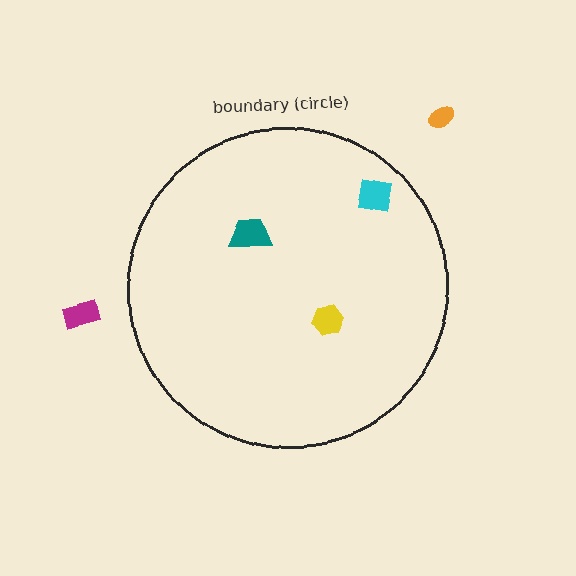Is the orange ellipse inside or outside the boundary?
Outside.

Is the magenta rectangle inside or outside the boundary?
Outside.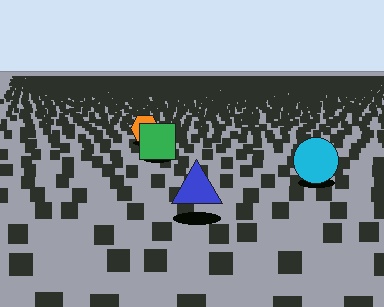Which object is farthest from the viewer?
The orange hexagon is farthest from the viewer. It appears smaller and the ground texture around it is denser.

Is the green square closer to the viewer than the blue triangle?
No. The blue triangle is closer — you can tell from the texture gradient: the ground texture is coarser near it.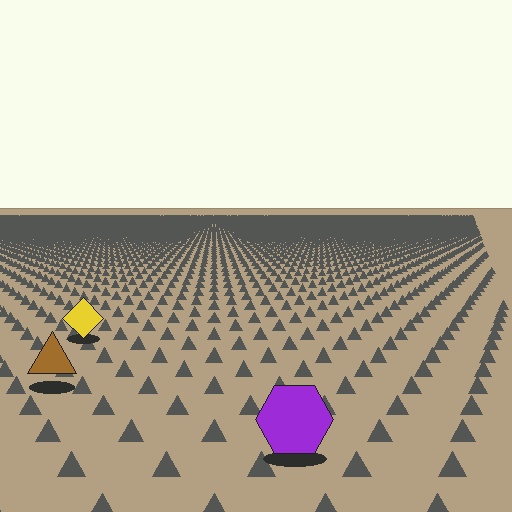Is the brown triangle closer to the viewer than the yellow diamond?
Yes. The brown triangle is closer — you can tell from the texture gradient: the ground texture is coarser near it.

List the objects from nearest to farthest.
From nearest to farthest: the purple hexagon, the brown triangle, the yellow diamond.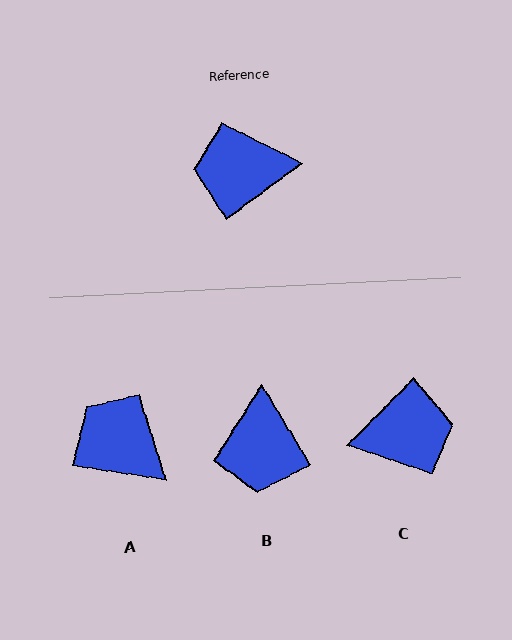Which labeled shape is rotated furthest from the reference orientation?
C, about 172 degrees away.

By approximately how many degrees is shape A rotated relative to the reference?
Approximately 45 degrees clockwise.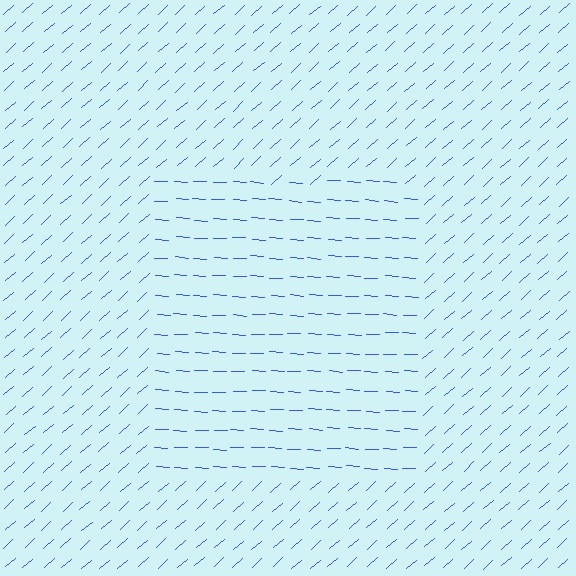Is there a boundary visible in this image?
Yes, there is a texture boundary formed by a change in line orientation.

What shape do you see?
I see a rectangle.